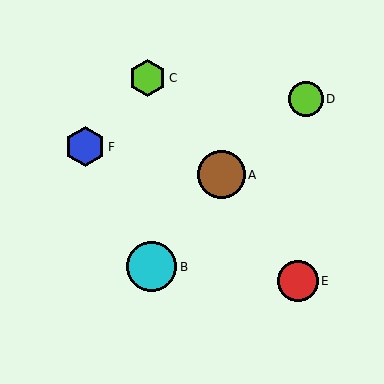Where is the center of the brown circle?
The center of the brown circle is at (221, 175).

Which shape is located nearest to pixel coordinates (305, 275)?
The red circle (labeled E) at (298, 281) is nearest to that location.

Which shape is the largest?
The cyan circle (labeled B) is the largest.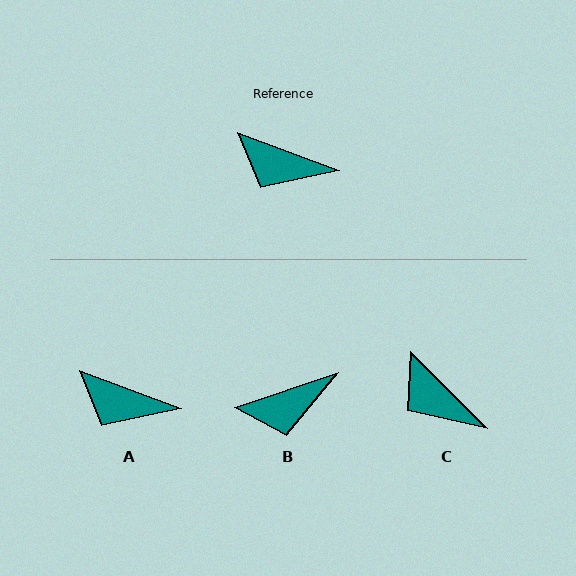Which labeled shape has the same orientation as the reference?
A.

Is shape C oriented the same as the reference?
No, it is off by about 24 degrees.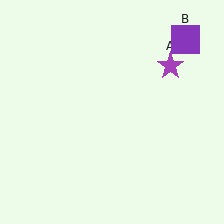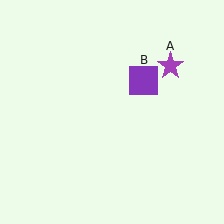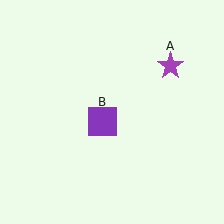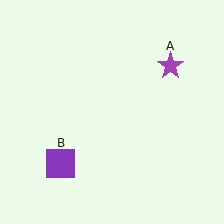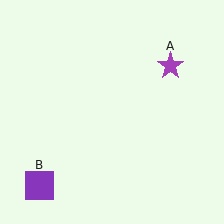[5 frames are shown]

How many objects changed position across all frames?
1 object changed position: purple square (object B).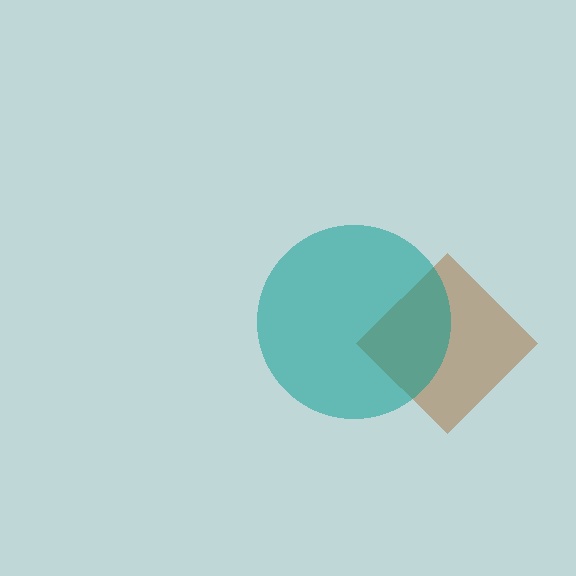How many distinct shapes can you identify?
There are 2 distinct shapes: a brown diamond, a teal circle.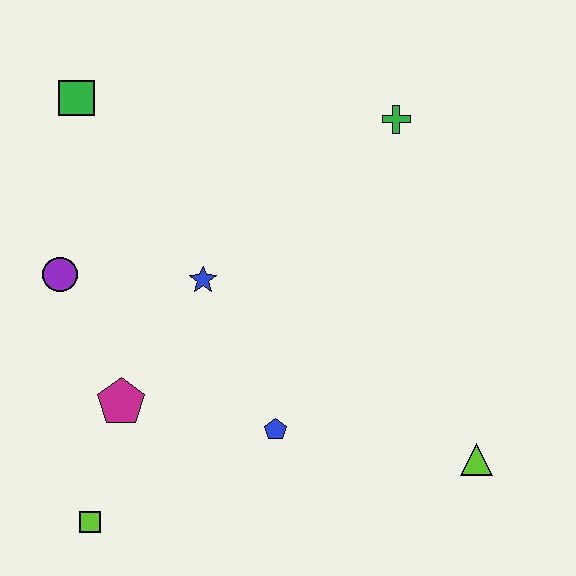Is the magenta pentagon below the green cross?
Yes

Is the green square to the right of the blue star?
No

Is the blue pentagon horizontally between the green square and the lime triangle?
Yes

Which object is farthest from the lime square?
The green cross is farthest from the lime square.